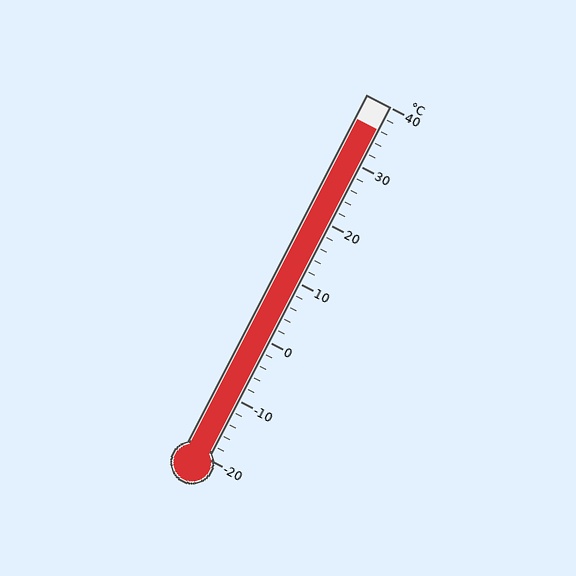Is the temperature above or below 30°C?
The temperature is above 30°C.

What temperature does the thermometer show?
The thermometer shows approximately 36°C.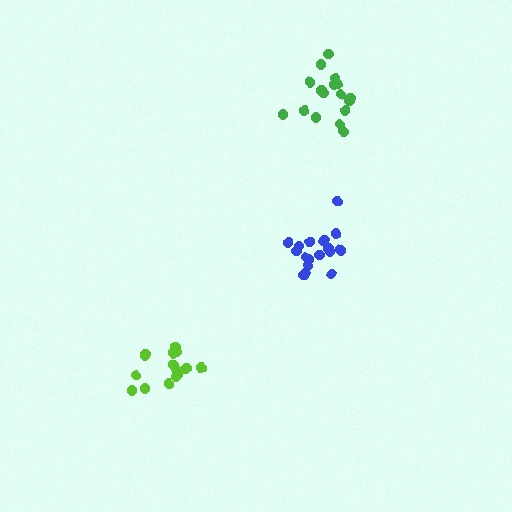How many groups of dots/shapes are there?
There are 3 groups.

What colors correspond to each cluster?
The clusters are colored: blue, green, lime.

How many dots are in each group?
Group 1: 17 dots, Group 2: 17 dots, Group 3: 16 dots (50 total).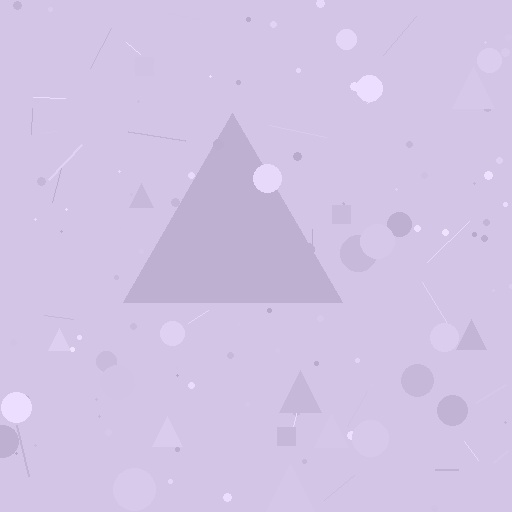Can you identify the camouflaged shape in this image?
The camouflaged shape is a triangle.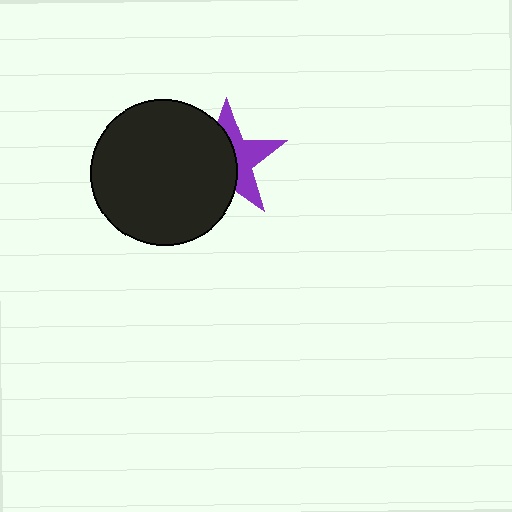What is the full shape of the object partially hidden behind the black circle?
The partially hidden object is a purple star.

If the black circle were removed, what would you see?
You would see the complete purple star.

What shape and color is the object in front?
The object in front is a black circle.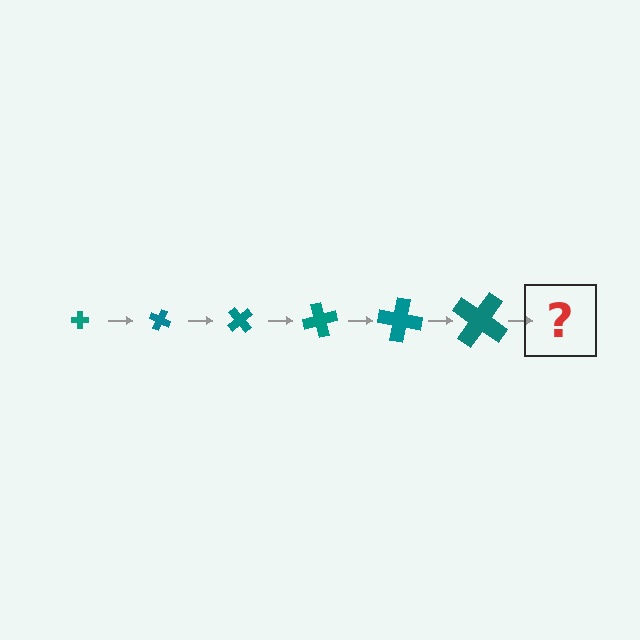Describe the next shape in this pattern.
It should be a cross, larger than the previous one and rotated 150 degrees from the start.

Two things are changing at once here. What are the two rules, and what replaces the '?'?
The two rules are that the cross grows larger each step and it rotates 25 degrees each step. The '?' should be a cross, larger than the previous one and rotated 150 degrees from the start.